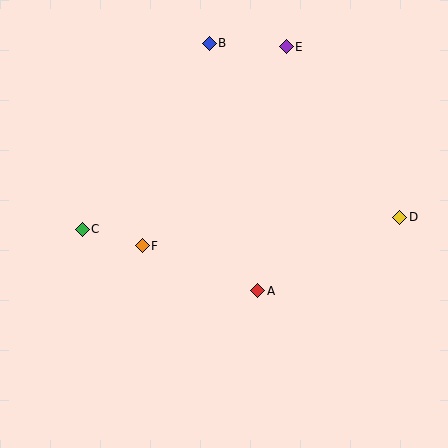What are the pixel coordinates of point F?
Point F is at (142, 246).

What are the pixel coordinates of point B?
Point B is at (209, 43).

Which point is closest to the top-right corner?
Point E is closest to the top-right corner.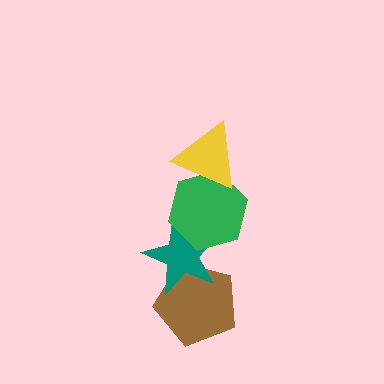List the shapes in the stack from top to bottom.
From top to bottom: the yellow triangle, the green hexagon, the teal star, the brown pentagon.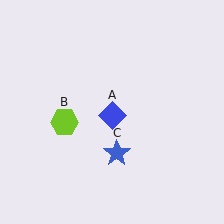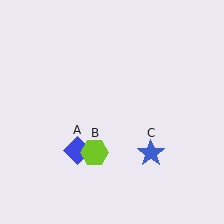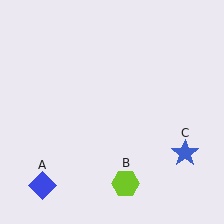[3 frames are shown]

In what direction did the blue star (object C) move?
The blue star (object C) moved right.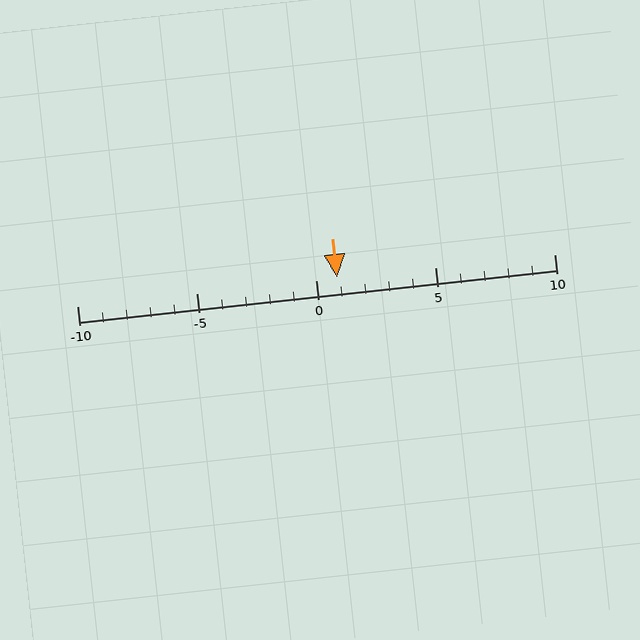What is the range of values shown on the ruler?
The ruler shows values from -10 to 10.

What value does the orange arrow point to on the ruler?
The orange arrow points to approximately 1.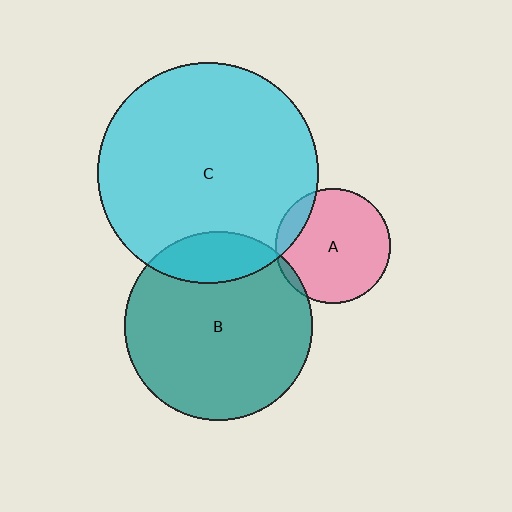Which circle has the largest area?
Circle C (cyan).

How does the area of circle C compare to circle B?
Approximately 1.4 times.